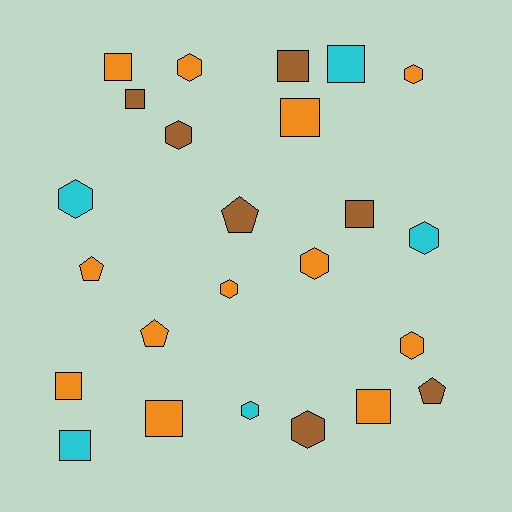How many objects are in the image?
There are 24 objects.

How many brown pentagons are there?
There are 2 brown pentagons.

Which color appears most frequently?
Orange, with 12 objects.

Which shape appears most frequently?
Hexagon, with 10 objects.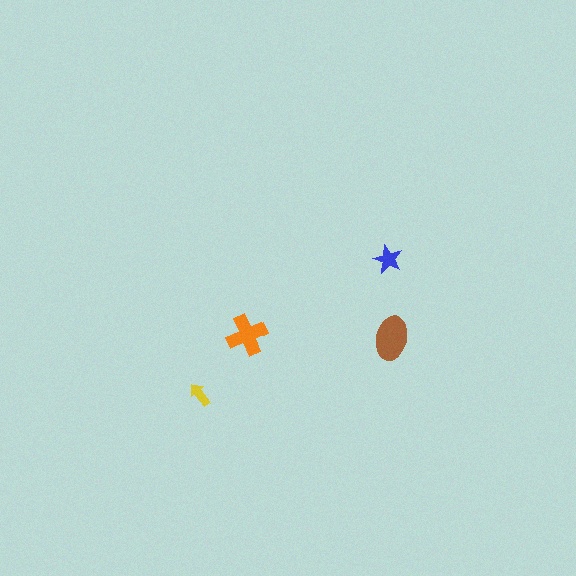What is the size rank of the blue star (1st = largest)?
3rd.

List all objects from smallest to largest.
The yellow arrow, the blue star, the orange cross, the brown ellipse.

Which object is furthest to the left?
The yellow arrow is leftmost.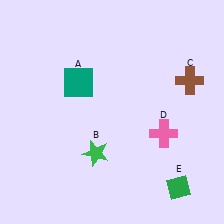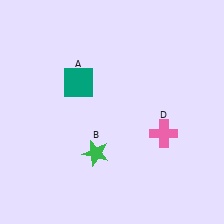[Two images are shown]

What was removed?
The brown cross (C), the green diamond (E) were removed in Image 2.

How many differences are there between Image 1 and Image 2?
There are 2 differences between the two images.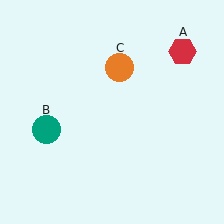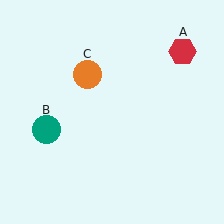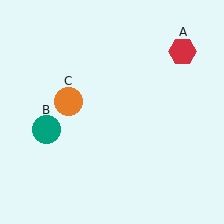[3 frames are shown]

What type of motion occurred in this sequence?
The orange circle (object C) rotated counterclockwise around the center of the scene.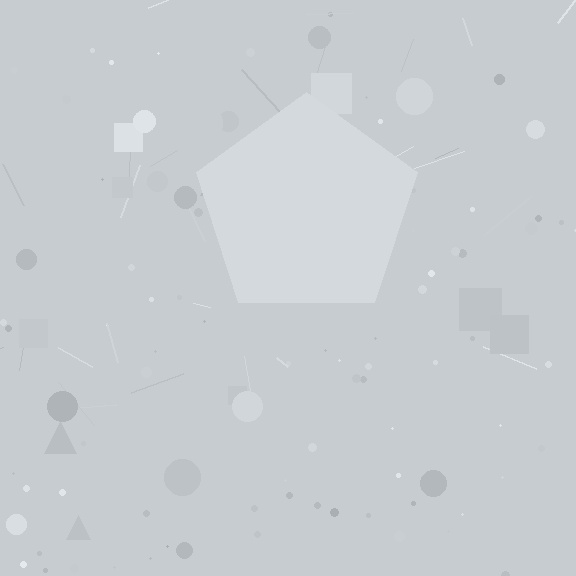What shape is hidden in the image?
A pentagon is hidden in the image.